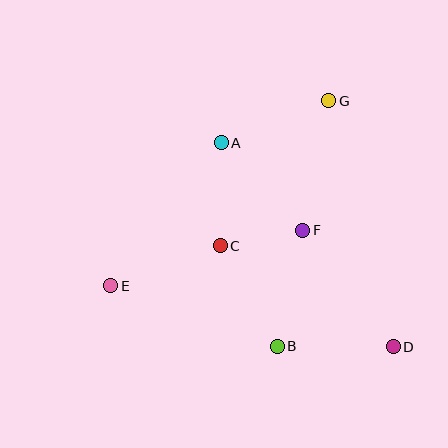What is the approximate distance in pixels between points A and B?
The distance between A and B is approximately 211 pixels.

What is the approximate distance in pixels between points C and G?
The distance between C and G is approximately 181 pixels.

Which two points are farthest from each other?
Points D and E are farthest from each other.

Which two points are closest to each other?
Points C and F are closest to each other.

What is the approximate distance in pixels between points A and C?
The distance between A and C is approximately 103 pixels.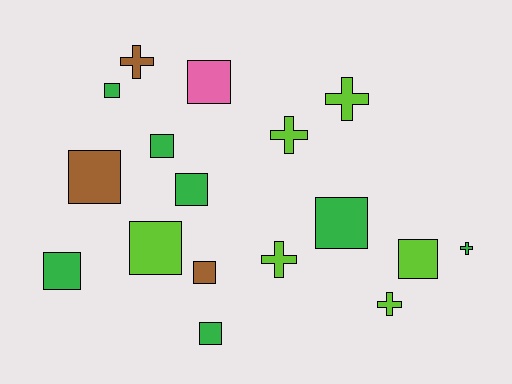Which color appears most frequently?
Green, with 7 objects.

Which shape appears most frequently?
Square, with 11 objects.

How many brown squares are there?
There are 2 brown squares.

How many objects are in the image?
There are 17 objects.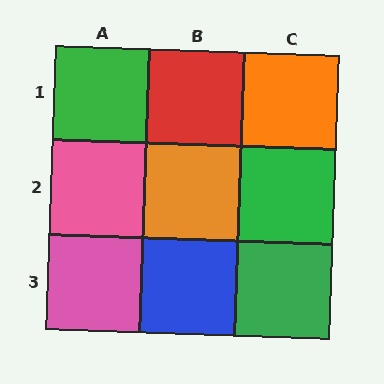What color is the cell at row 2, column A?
Pink.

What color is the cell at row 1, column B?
Red.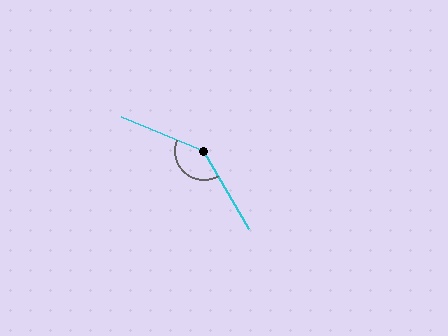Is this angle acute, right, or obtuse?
It is obtuse.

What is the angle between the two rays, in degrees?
Approximately 142 degrees.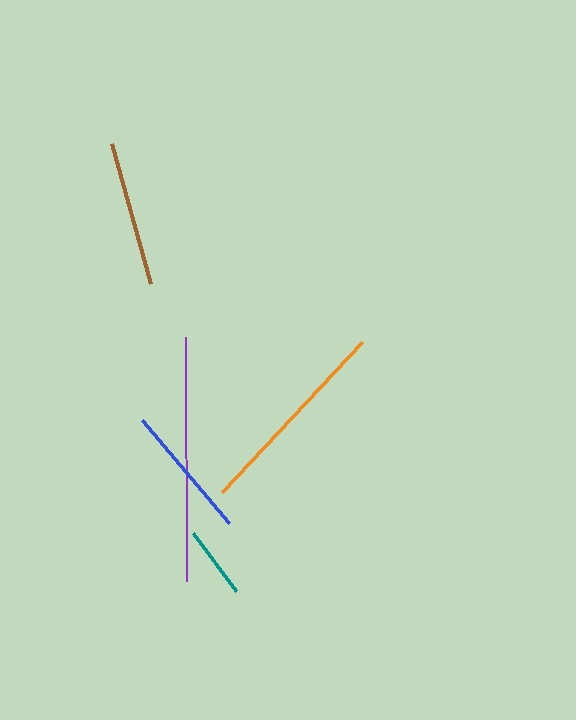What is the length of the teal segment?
The teal segment is approximately 73 pixels long.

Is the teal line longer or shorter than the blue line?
The blue line is longer than the teal line.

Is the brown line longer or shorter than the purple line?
The purple line is longer than the brown line.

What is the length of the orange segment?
The orange segment is approximately 205 pixels long.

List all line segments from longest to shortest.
From longest to shortest: purple, orange, brown, blue, teal.